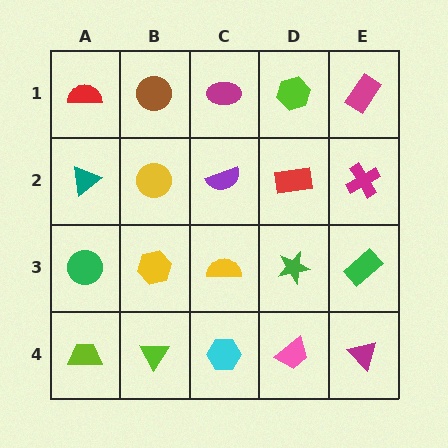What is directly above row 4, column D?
A green star.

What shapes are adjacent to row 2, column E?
A magenta rectangle (row 1, column E), a green rectangle (row 3, column E), a red rectangle (row 2, column D).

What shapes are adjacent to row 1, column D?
A red rectangle (row 2, column D), a magenta ellipse (row 1, column C), a magenta rectangle (row 1, column E).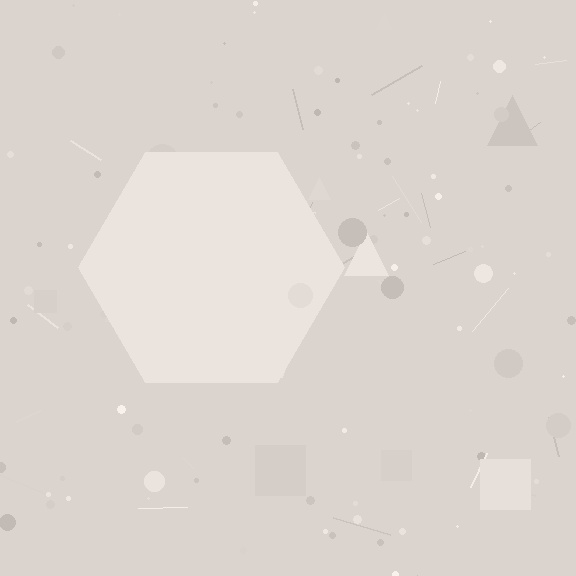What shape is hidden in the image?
A hexagon is hidden in the image.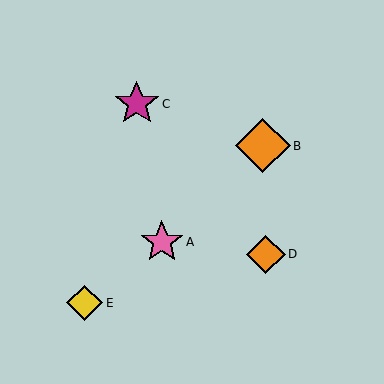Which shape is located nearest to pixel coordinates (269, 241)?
The orange diamond (labeled D) at (266, 254) is nearest to that location.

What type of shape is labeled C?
Shape C is a magenta star.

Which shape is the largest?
The orange diamond (labeled B) is the largest.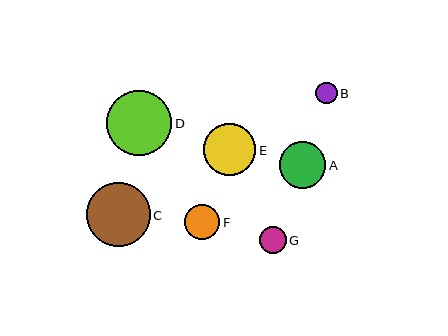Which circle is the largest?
Circle D is the largest with a size of approximately 65 pixels.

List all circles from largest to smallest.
From largest to smallest: D, C, E, A, F, G, B.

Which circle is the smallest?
Circle B is the smallest with a size of approximately 22 pixels.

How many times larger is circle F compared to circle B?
Circle F is approximately 1.6 times the size of circle B.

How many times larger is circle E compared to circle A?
Circle E is approximately 1.1 times the size of circle A.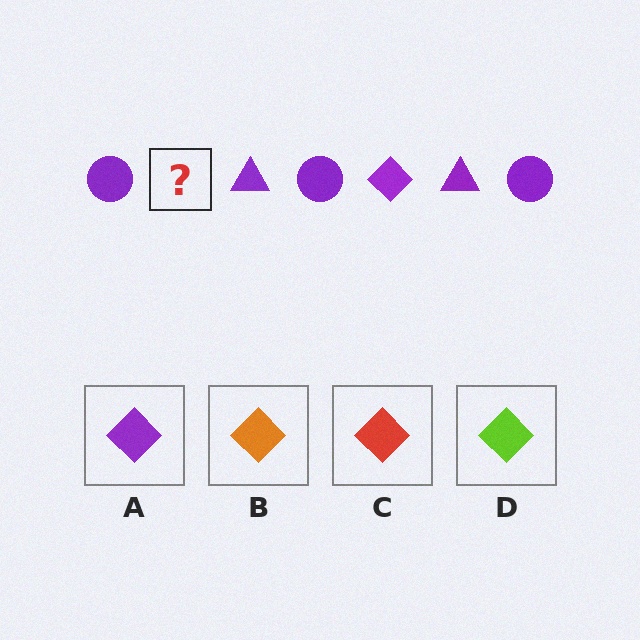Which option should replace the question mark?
Option A.